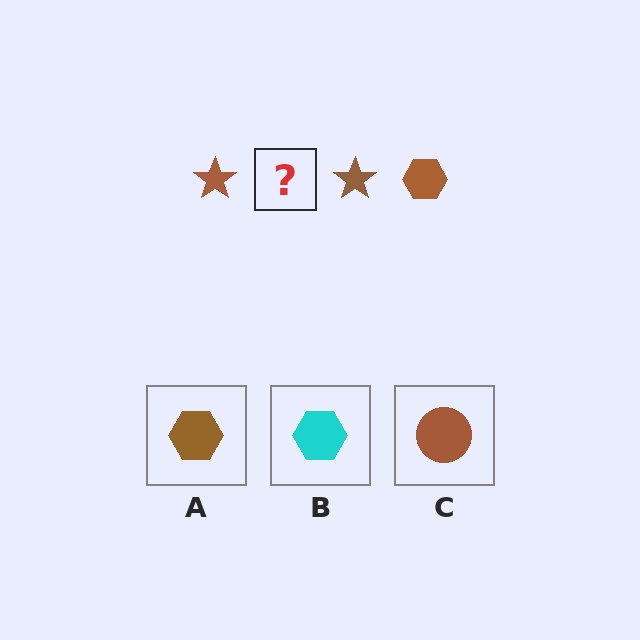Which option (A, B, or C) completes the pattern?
A.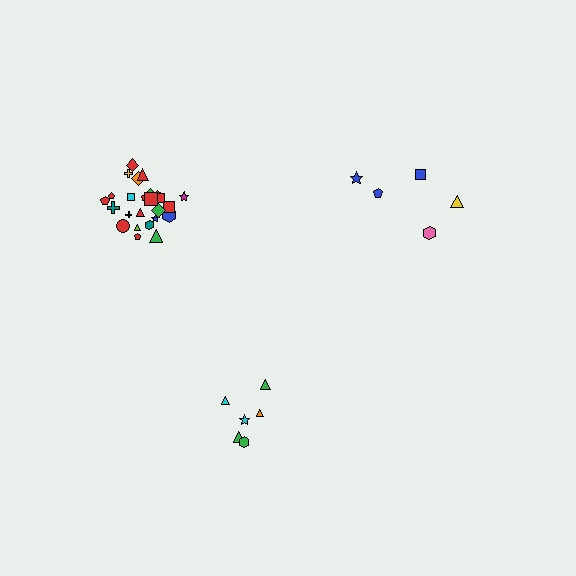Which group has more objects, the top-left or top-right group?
The top-left group.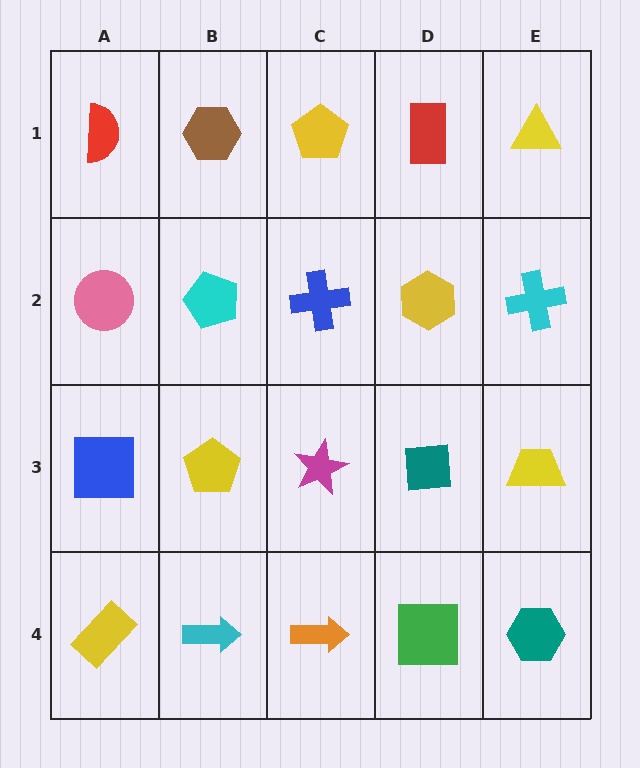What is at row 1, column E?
A yellow triangle.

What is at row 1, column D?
A red rectangle.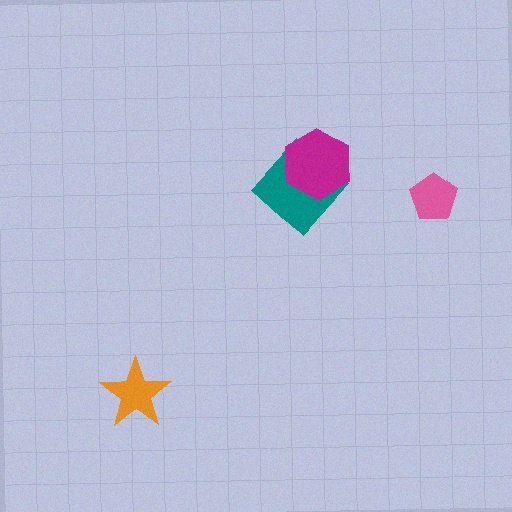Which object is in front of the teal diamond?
The magenta hexagon is in front of the teal diamond.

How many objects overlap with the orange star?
0 objects overlap with the orange star.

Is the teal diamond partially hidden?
Yes, it is partially covered by another shape.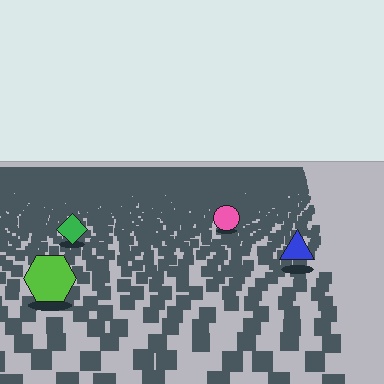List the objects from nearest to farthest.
From nearest to farthest: the lime hexagon, the blue triangle, the green diamond, the pink circle.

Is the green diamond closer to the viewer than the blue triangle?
No. The blue triangle is closer — you can tell from the texture gradient: the ground texture is coarser near it.